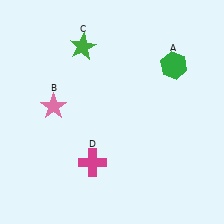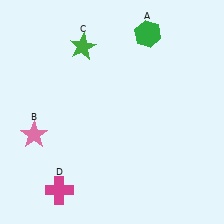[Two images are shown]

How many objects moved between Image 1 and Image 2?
3 objects moved between the two images.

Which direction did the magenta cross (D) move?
The magenta cross (D) moved left.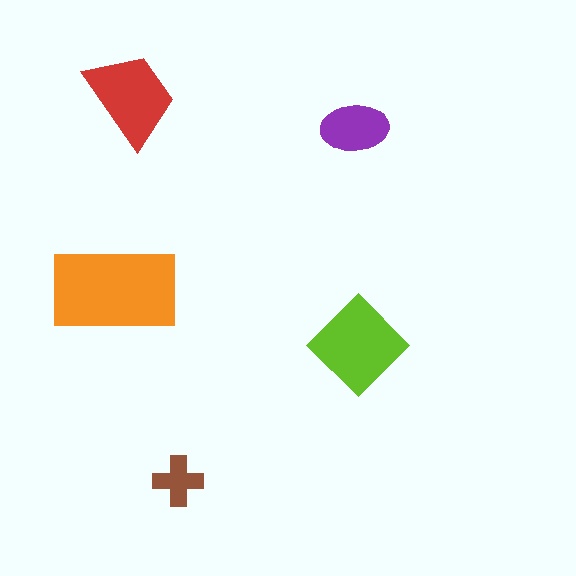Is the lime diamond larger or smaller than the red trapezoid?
Larger.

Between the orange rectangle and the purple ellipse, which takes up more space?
The orange rectangle.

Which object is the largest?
The orange rectangle.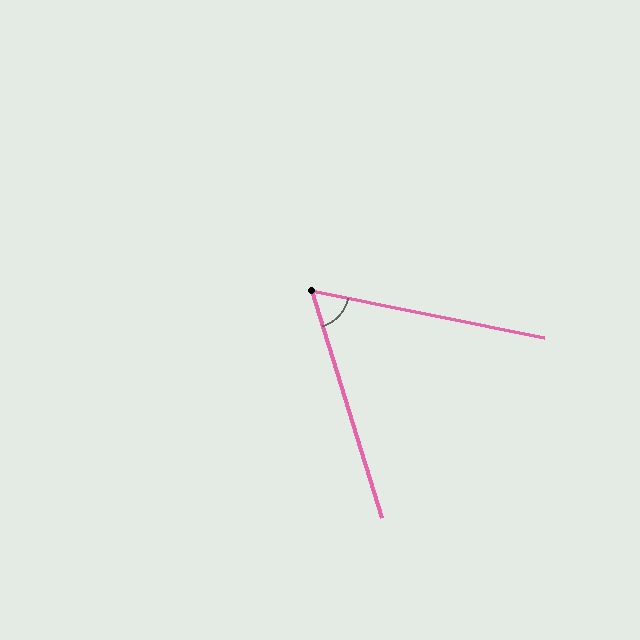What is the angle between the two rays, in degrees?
Approximately 62 degrees.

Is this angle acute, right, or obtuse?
It is acute.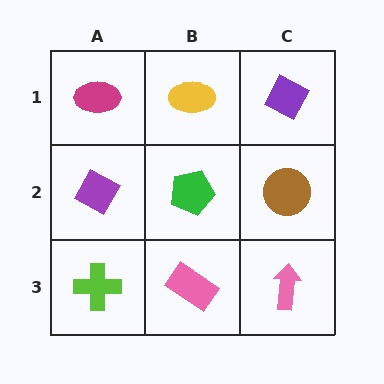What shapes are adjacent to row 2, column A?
A magenta ellipse (row 1, column A), a lime cross (row 3, column A), a green pentagon (row 2, column B).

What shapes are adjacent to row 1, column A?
A purple diamond (row 2, column A), a yellow ellipse (row 1, column B).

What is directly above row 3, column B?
A green pentagon.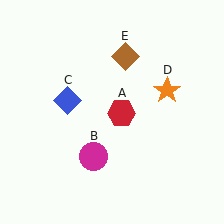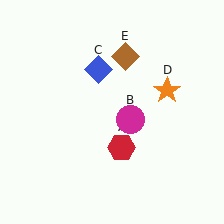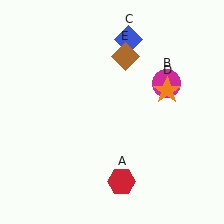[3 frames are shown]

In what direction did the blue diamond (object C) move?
The blue diamond (object C) moved up and to the right.